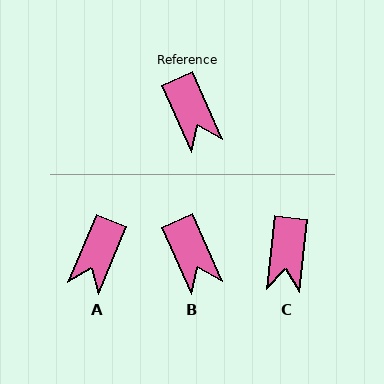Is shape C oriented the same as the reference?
No, it is off by about 30 degrees.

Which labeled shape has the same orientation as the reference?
B.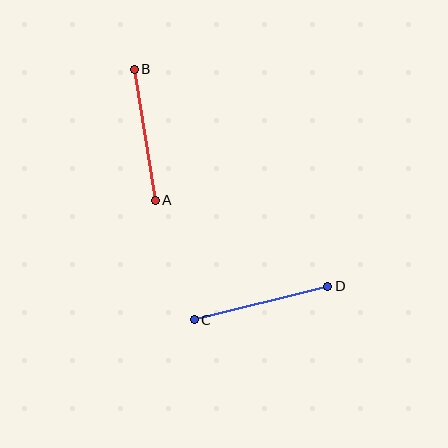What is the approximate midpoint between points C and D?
The midpoint is at approximately (261, 303) pixels.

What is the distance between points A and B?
The distance is approximately 132 pixels.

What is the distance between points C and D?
The distance is approximately 138 pixels.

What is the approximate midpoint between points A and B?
The midpoint is at approximately (145, 135) pixels.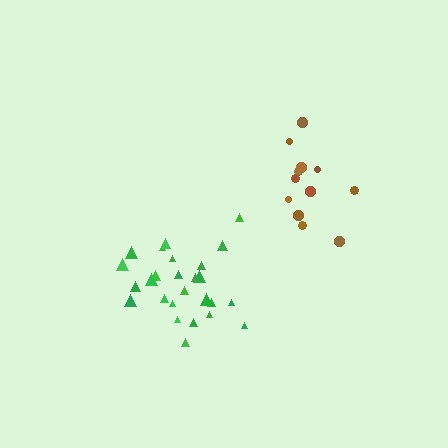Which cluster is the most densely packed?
Green.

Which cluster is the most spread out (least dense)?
Brown.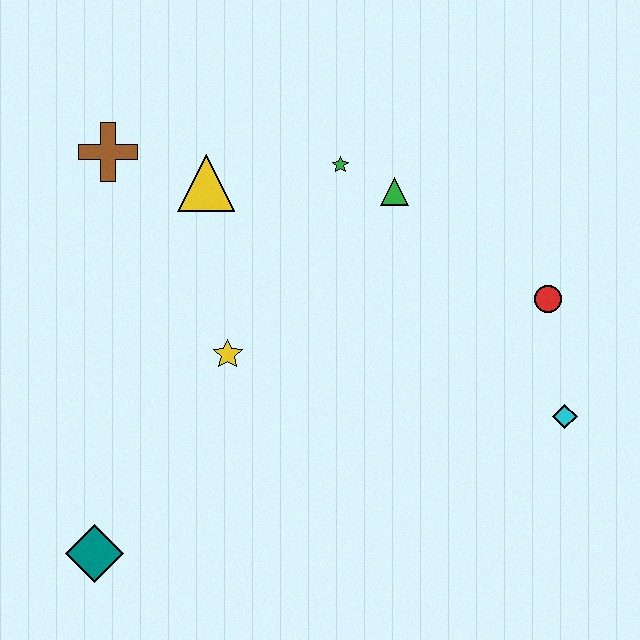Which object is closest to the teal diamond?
The yellow star is closest to the teal diamond.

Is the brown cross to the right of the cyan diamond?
No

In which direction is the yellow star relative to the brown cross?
The yellow star is below the brown cross.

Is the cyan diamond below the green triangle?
Yes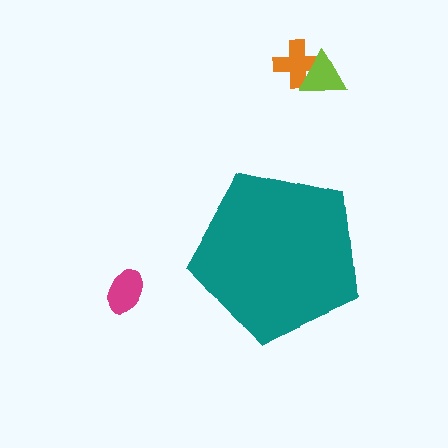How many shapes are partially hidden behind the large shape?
0 shapes are partially hidden.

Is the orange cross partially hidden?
No, the orange cross is fully visible.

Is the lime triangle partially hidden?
No, the lime triangle is fully visible.